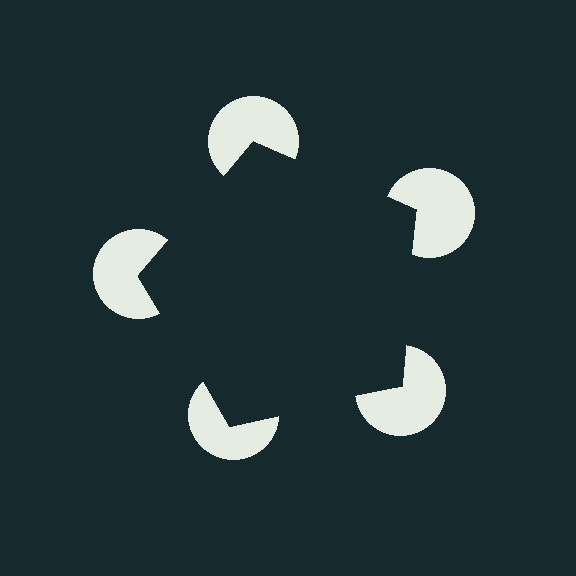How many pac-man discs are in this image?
There are 5 — one at each vertex of the illusory pentagon.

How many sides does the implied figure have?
5 sides.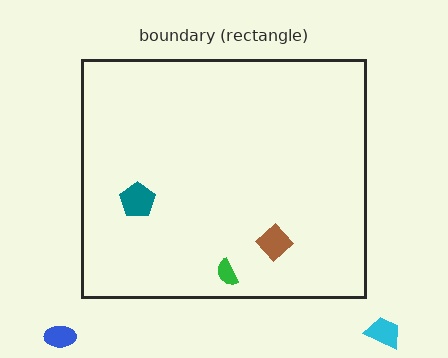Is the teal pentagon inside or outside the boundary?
Inside.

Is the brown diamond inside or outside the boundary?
Inside.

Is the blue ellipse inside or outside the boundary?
Outside.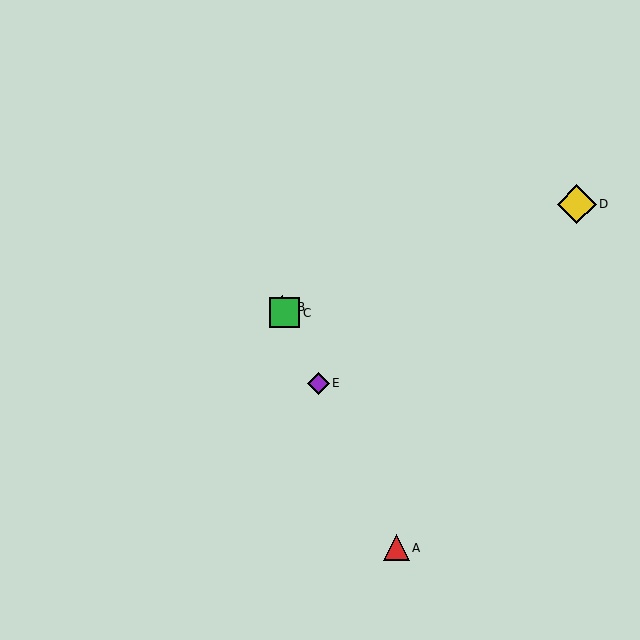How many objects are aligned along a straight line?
4 objects (A, B, C, E) are aligned along a straight line.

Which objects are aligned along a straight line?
Objects A, B, C, E are aligned along a straight line.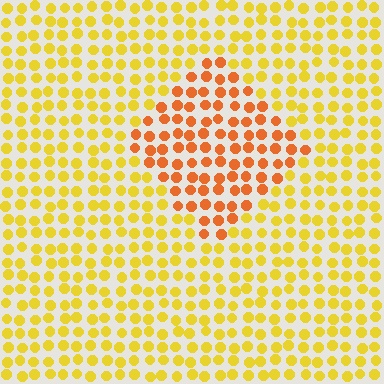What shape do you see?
I see a diamond.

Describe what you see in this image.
The image is filled with small yellow elements in a uniform arrangement. A diamond-shaped region is visible where the elements are tinted to a slightly different hue, forming a subtle color boundary.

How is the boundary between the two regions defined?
The boundary is defined purely by a slight shift in hue (about 33 degrees). Spacing, size, and orientation are identical on both sides.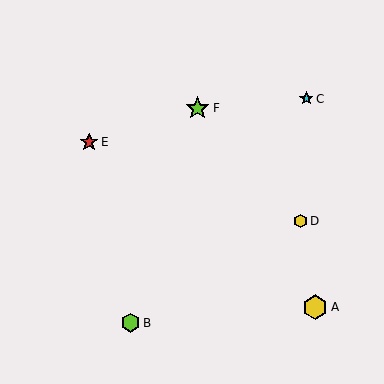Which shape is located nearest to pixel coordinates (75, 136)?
The red star (labeled E) at (89, 142) is nearest to that location.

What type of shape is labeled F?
Shape F is a lime star.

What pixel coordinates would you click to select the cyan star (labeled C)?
Click at (306, 99) to select the cyan star C.